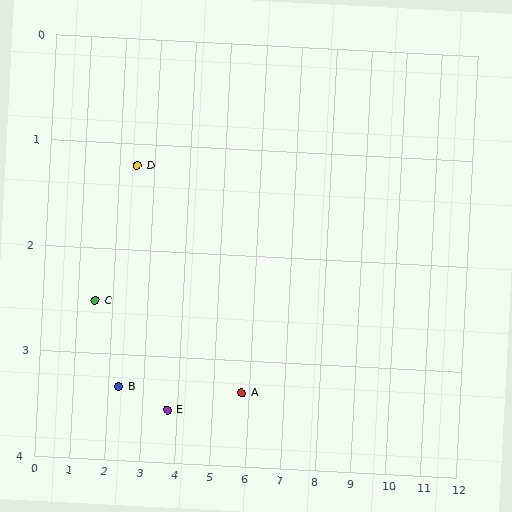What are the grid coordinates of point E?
Point E is at approximately (3.7, 3.5).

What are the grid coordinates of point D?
Point D is at approximately (2.5, 1.2).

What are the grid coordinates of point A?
Point A is at approximately (5.8, 3.3).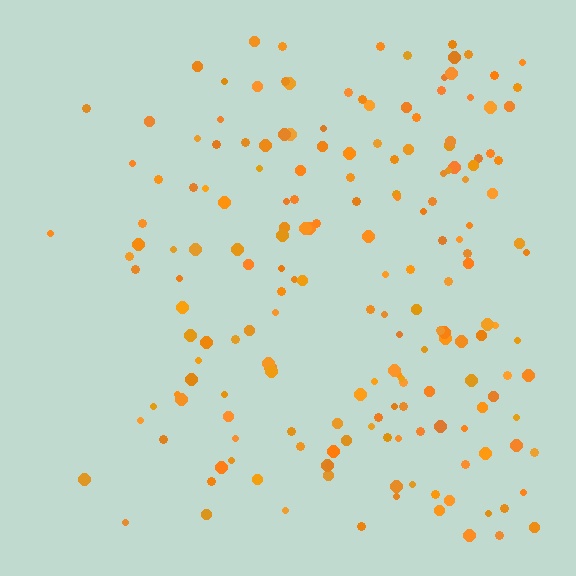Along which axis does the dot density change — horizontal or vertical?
Horizontal.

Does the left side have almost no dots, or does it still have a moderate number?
Still a moderate number, just noticeably fewer than the right.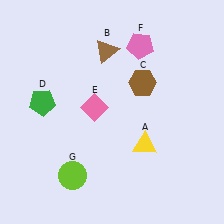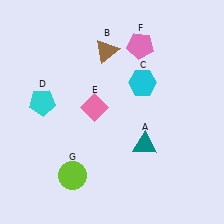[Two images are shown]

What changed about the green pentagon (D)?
In Image 1, D is green. In Image 2, it changed to cyan.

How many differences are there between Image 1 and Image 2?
There are 3 differences between the two images.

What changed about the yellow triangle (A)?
In Image 1, A is yellow. In Image 2, it changed to teal.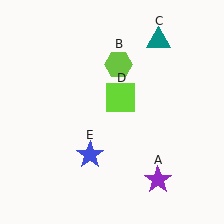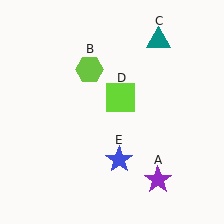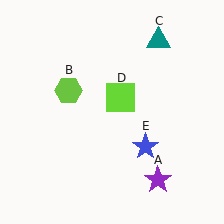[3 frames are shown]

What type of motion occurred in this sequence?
The lime hexagon (object B), blue star (object E) rotated counterclockwise around the center of the scene.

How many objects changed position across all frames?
2 objects changed position: lime hexagon (object B), blue star (object E).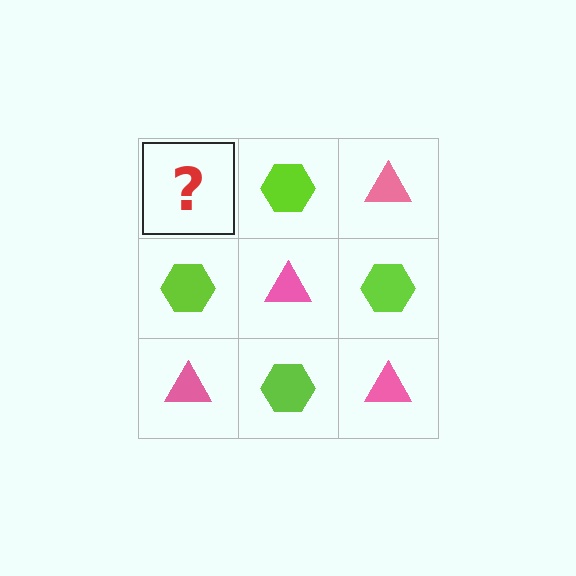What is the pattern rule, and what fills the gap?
The rule is that it alternates pink triangle and lime hexagon in a checkerboard pattern. The gap should be filled with a pink triangle.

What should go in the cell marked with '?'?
The missing cell should contain a pink triangle.